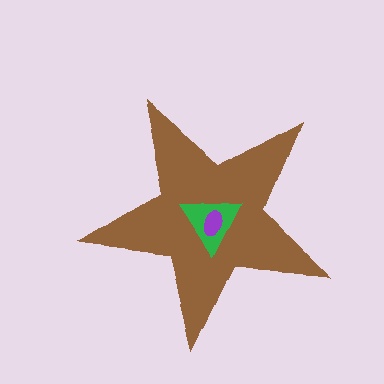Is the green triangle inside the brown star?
Yes.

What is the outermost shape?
The brown star.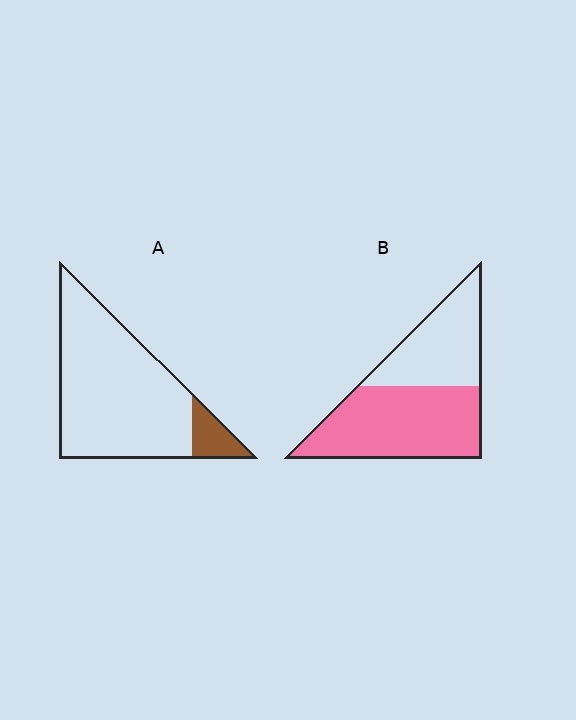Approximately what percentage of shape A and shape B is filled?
A is approximately 10% and B is approximately 60%.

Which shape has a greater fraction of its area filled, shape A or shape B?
Shape B.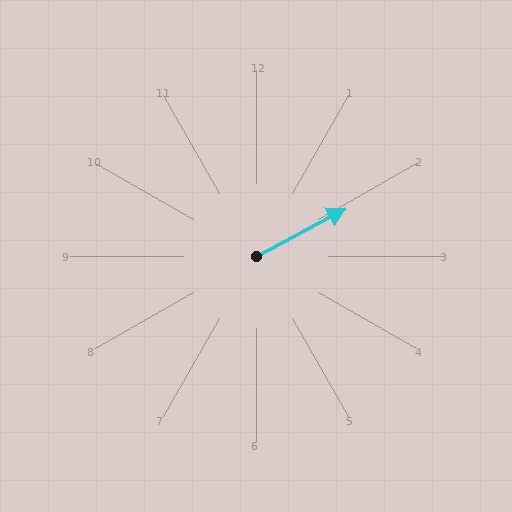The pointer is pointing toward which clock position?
Roughly 2 o'clock.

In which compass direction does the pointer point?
Northeast.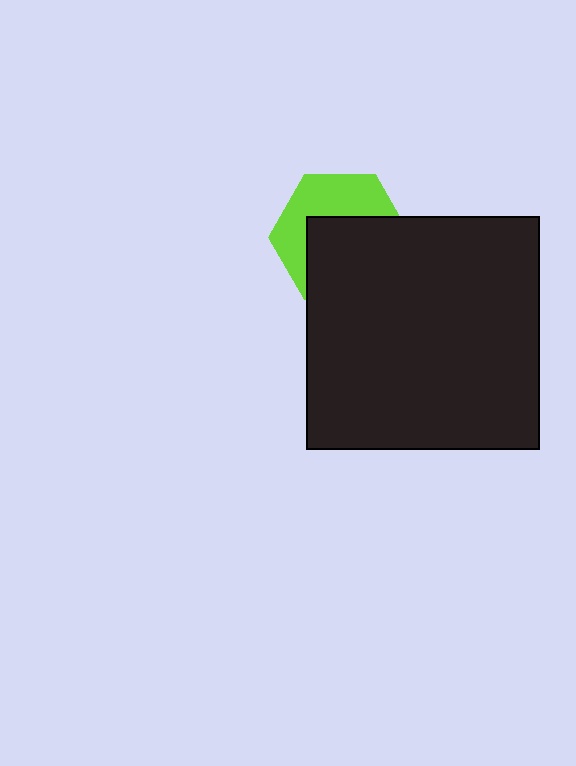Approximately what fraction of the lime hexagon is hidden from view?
Roughly 57% of the lime hexagon is hidden behind the black square.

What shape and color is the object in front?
The object in front is a black square.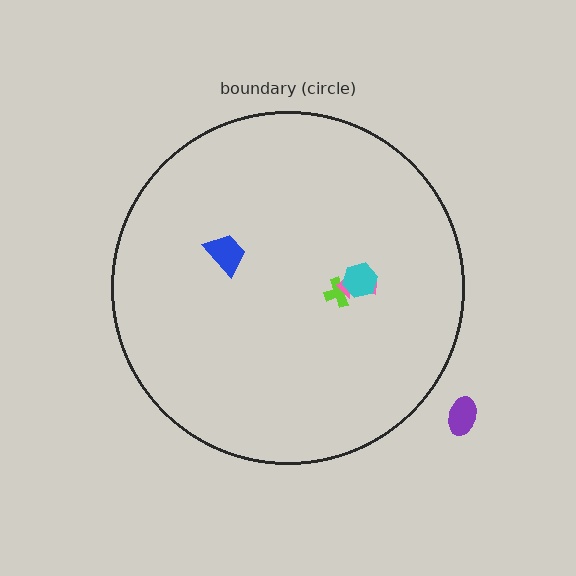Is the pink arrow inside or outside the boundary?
Inside.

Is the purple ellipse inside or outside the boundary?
Outside.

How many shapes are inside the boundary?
4 inside, 1 outside.